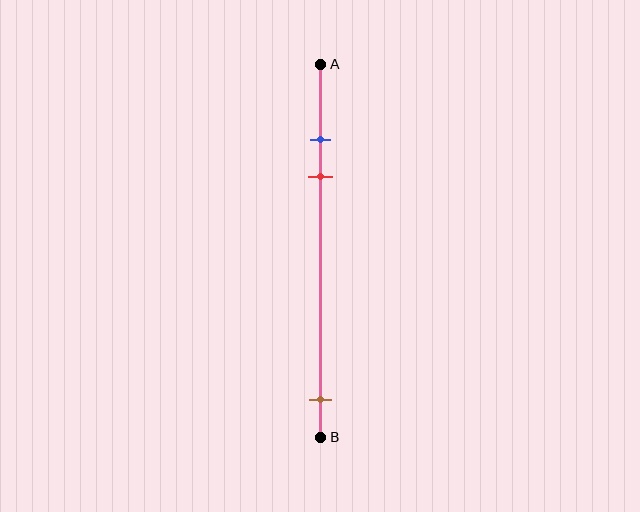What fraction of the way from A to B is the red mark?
The red mark is approximately 30% (0.3) of the way from A to B.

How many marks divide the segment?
There are 3 marks dividing the segment.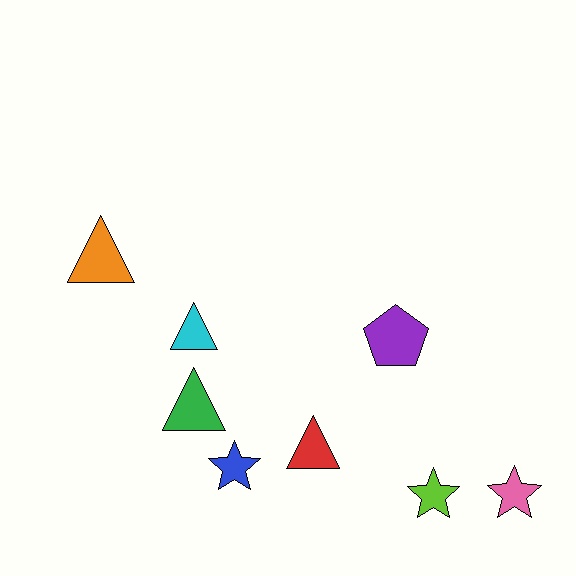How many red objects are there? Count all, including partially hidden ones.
There is 1 red object.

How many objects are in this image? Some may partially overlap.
There are 8 objects.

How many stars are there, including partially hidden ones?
There are 3 stars.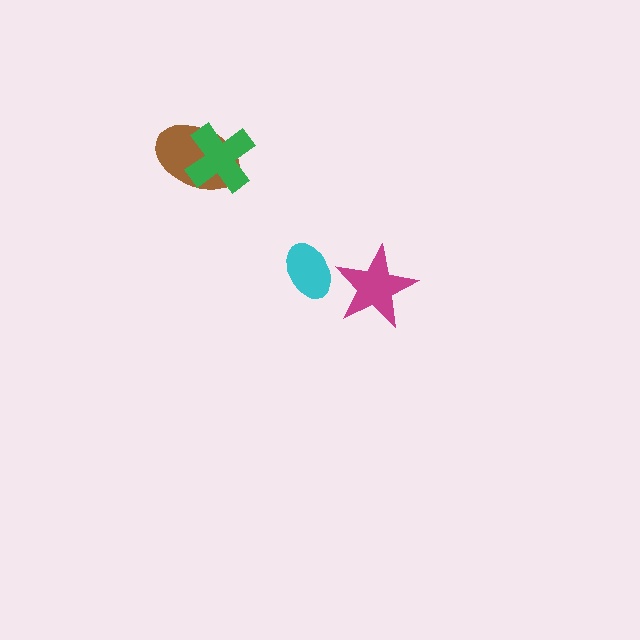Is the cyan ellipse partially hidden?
No, no other shape covers it.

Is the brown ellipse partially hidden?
Yes, it is partially covered by another shape.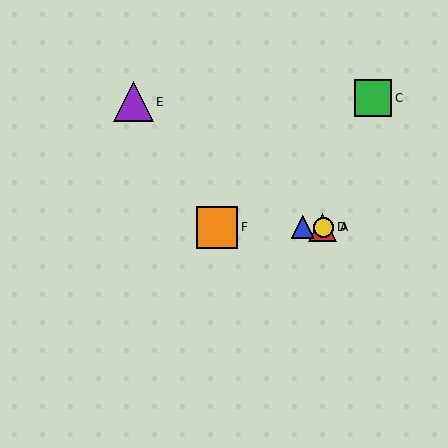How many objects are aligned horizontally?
4 objects (A, B, D, F) are aligned horizontally.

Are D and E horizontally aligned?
No, D is at y≈227 and E is at y≈102.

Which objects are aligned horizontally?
Objects A, B, D, F are aligned horizontally.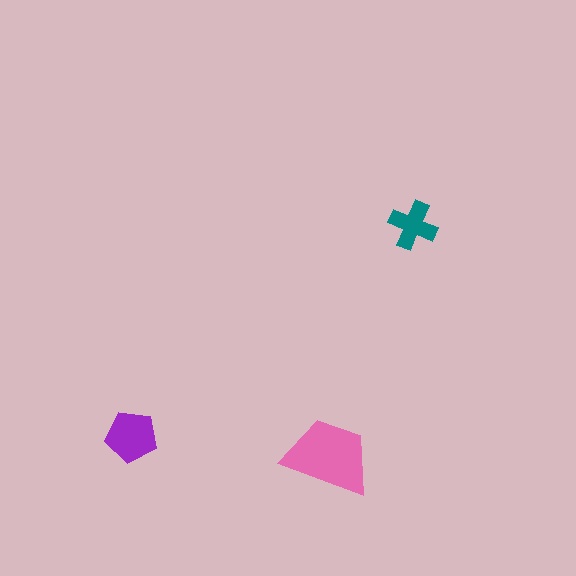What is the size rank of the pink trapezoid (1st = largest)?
1st.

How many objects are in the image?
There are 3 objects in the image.